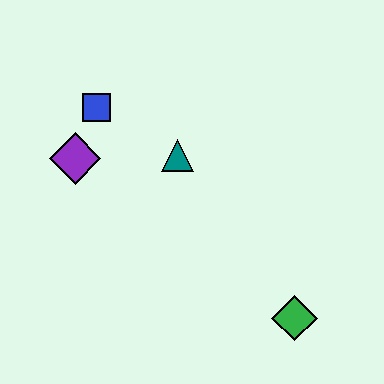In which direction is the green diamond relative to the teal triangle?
The green diamond is below the teal triangle.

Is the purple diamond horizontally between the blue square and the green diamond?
No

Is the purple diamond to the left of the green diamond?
Yes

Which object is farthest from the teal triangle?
The green diamond is farthest from the teal triangle.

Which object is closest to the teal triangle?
The blue square is closest to the teal triangle.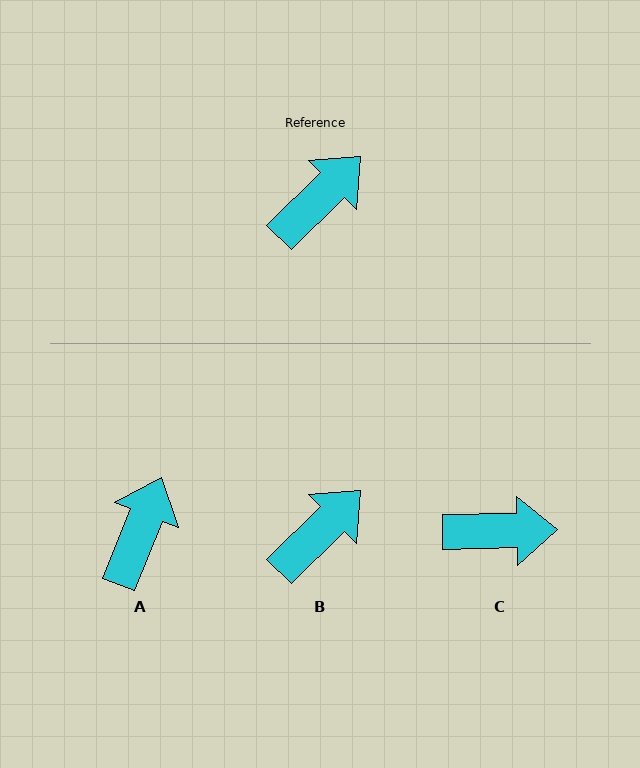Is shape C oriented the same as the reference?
No, it is off by about 44 degrees.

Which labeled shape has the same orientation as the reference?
B.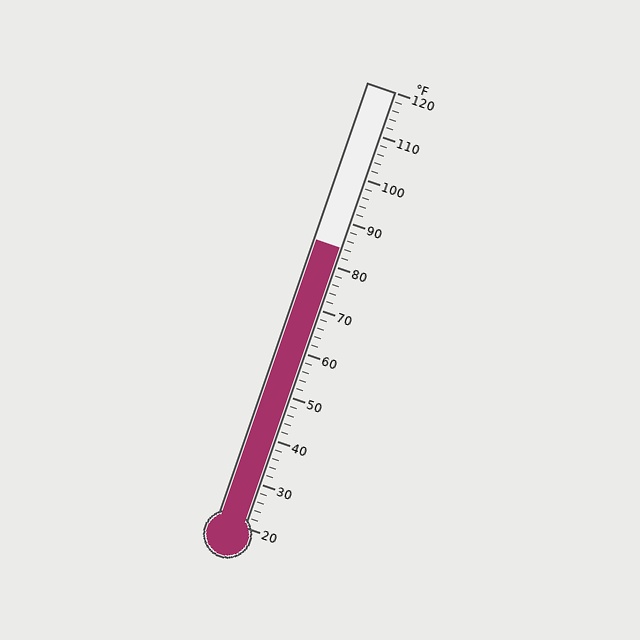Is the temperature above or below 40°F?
The temperature is above 40°F.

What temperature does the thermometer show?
The thermometer shows approximately 84°F.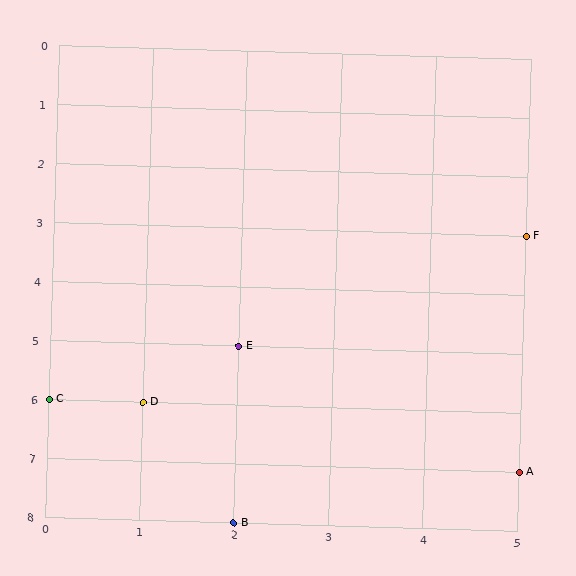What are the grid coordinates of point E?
Point E is at grid coordinates (2, 5).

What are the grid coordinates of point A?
Point A is at grid coordinates (5, 7).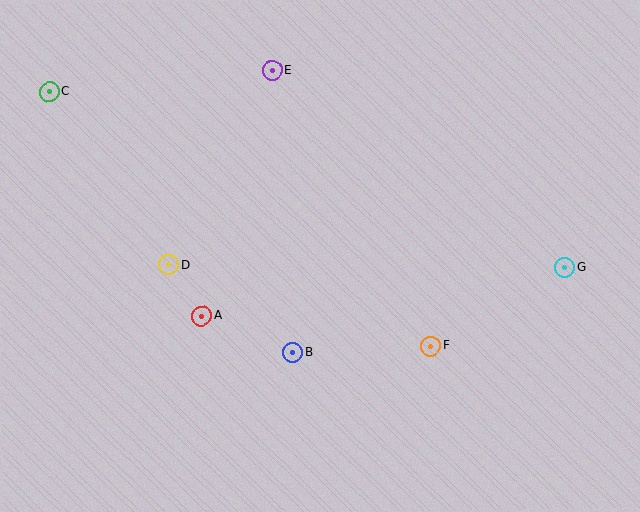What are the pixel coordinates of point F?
Point F is at (431, 346).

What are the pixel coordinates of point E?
Point E is at (272, 70).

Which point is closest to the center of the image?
Point B at (293, 353) is closest to the center.